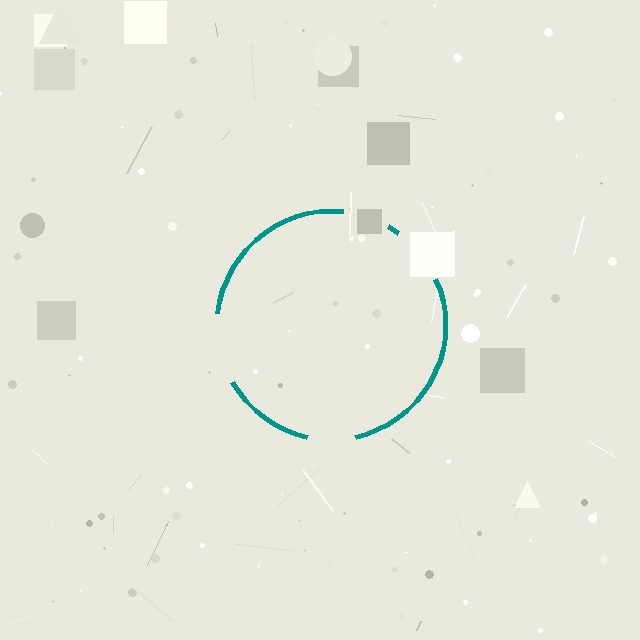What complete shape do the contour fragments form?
The contour fragments form a circle.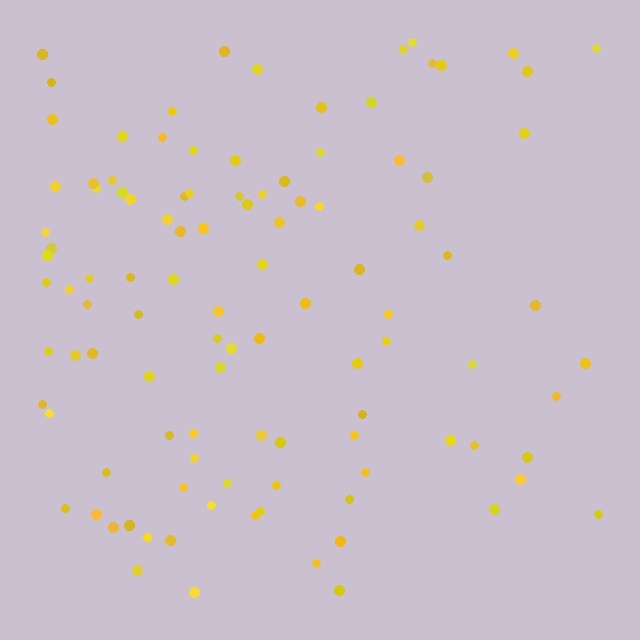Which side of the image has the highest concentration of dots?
The left.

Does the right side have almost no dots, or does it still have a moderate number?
Still a moderate number, just noticeably fewer than the left.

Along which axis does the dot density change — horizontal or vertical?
Horizontal.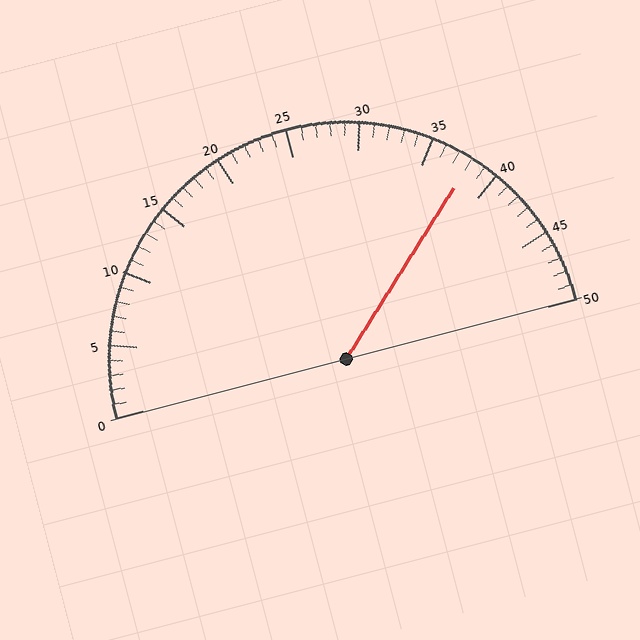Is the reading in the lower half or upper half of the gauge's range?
The reading is in the upper half of the range (0 to 50).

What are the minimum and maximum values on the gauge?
The gauge ranges from 0 to 50.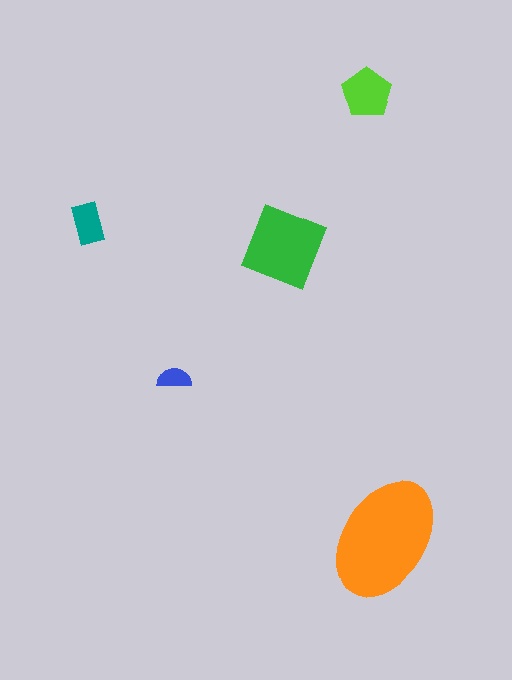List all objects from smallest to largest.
The blue semicircle, the teal rectangle, the lime pentagon, the green diamond, the orange ellipse.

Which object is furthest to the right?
The orange ellipse is rightmost.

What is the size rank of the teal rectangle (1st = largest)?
4th.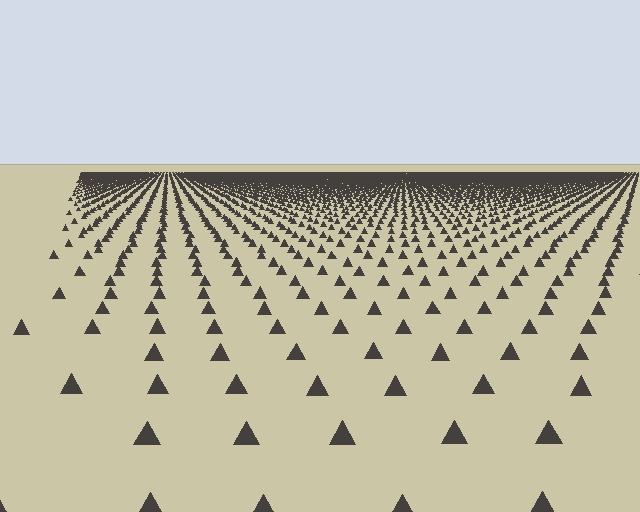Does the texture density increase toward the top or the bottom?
Density increases toward the top.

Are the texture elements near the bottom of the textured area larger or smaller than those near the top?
Larger. Near the bottom, elements are closer to the viewer and appear at a bigger on-screen size.